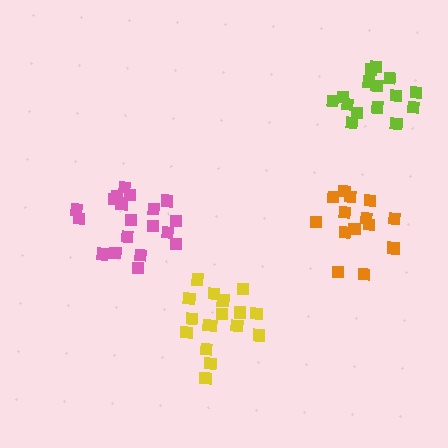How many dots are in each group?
Group 1: 19 dots, Group 2: 17 dots, Group 3: 15 dots, Group 4: 14 dots (65 total).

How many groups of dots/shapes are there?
There are 4 groups.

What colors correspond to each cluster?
The clusters are colored: pink, yellow, lime, orange.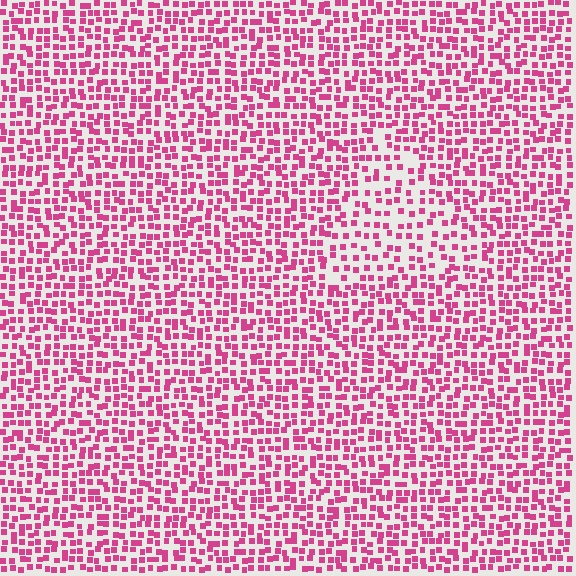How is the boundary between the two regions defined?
The boundary is defined by a change in element density (approximately 1.6x ratio). All elements are the same color, size, and shape.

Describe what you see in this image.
The image contains small magenta elements arranged at two different densities. A triangle-shaped region is visible where the elements are less densely packed than the surrounding area.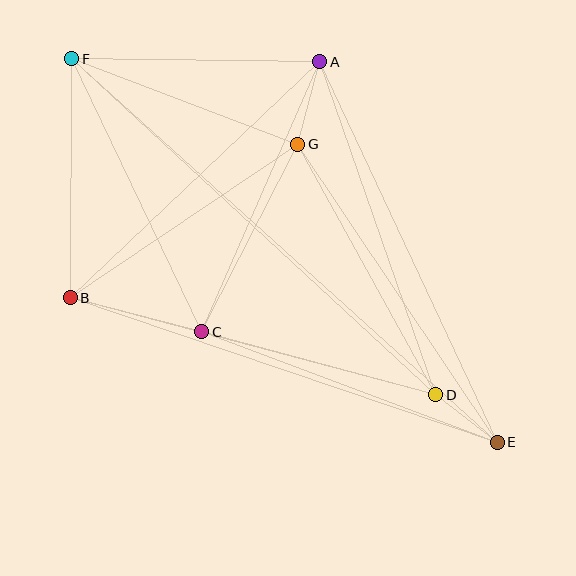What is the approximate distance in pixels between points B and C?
The distance between B and C is approximately 136 pixels.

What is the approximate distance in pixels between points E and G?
The distance between E and G is approximately 359 pixels.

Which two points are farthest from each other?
Points E and F are farthest from each other.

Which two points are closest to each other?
Points D and E are closest to each other.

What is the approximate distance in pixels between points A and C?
The distance between A and C is approximately 294 pixels.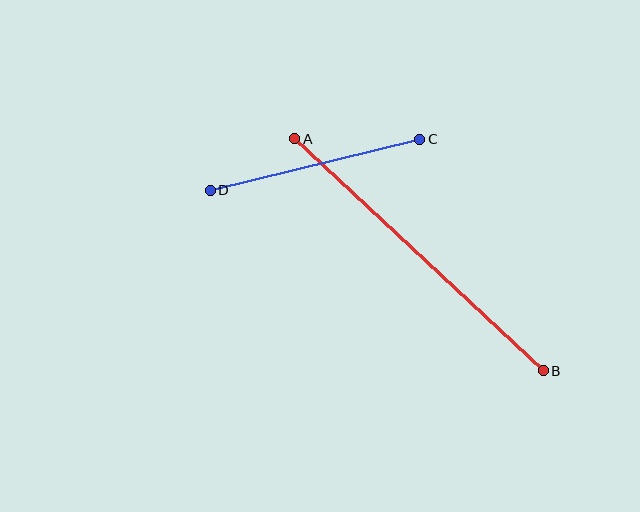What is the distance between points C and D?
The distance is approximately 216 pixels.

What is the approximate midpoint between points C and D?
The midpoint is at approximately (315, 165) pixels.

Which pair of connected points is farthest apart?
Points A and B are farthest apart.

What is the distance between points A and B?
The distance is approximately 340 pixels.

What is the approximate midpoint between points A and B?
The midpoint is at approximately (419, 255) pixels.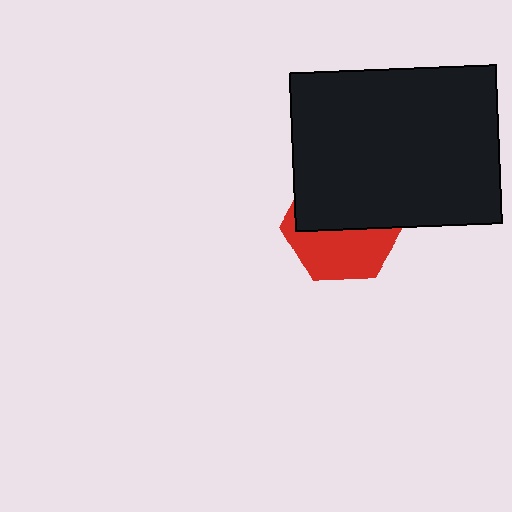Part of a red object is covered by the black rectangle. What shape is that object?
It is a hexagon.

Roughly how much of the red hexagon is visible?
About half of it is visible (roughly 47%).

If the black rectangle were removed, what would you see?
You would see the complete red hexagon.